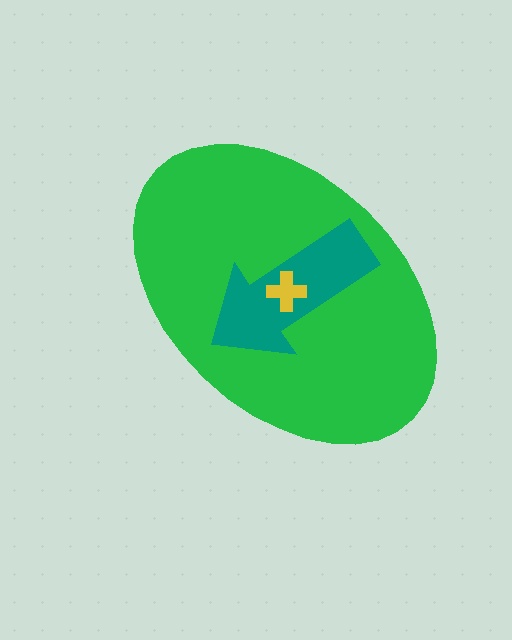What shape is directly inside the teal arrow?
The yellow cross.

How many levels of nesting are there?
3.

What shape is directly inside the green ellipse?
The teal arrow.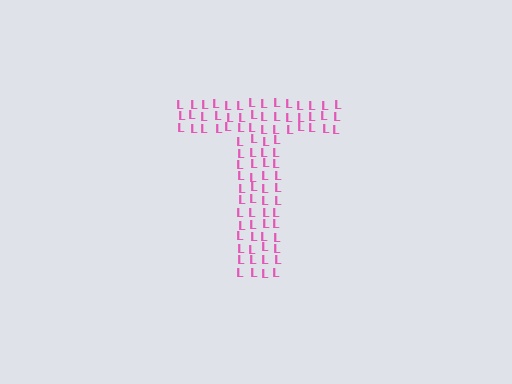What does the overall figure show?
The overall figure shows the letter T.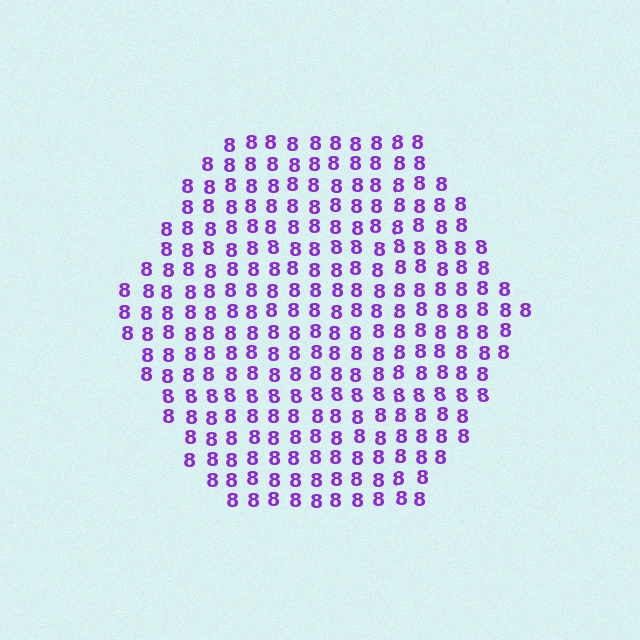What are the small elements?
The small elements are digit 8's.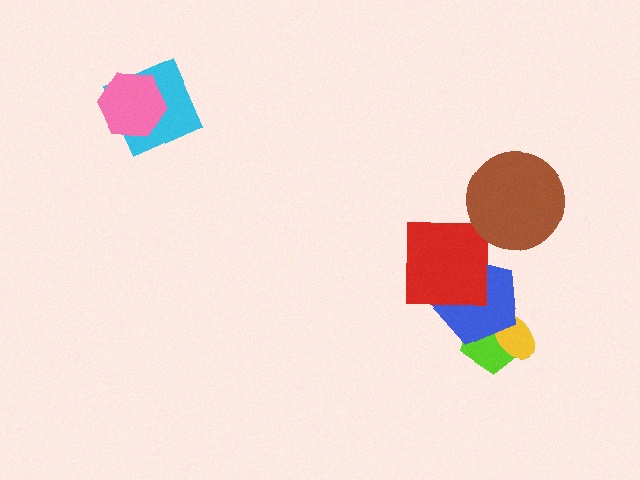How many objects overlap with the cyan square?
1 object overlaps with the cyan square.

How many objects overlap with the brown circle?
0 objects overlap with the brown circle.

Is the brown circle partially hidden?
No, no other shape covers it.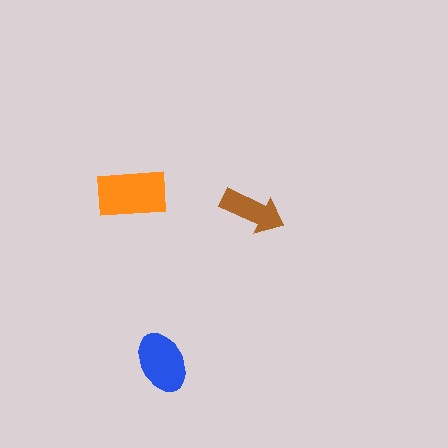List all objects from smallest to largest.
The brown arrow, the blue ellipse, the orange rectangle.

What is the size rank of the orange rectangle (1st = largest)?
1st.